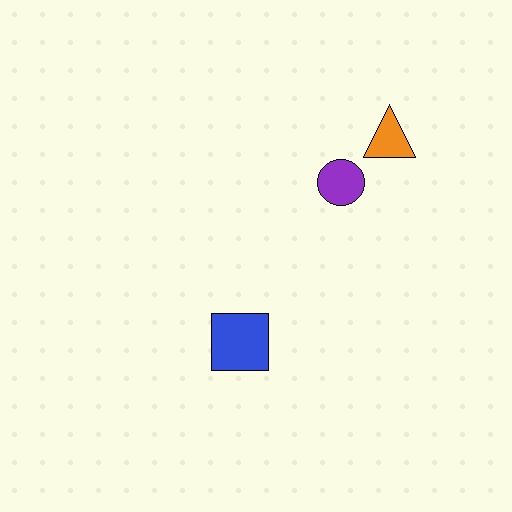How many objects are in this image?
There are 3 objects.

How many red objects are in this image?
There are no red objects.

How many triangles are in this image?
There is 1 triangle.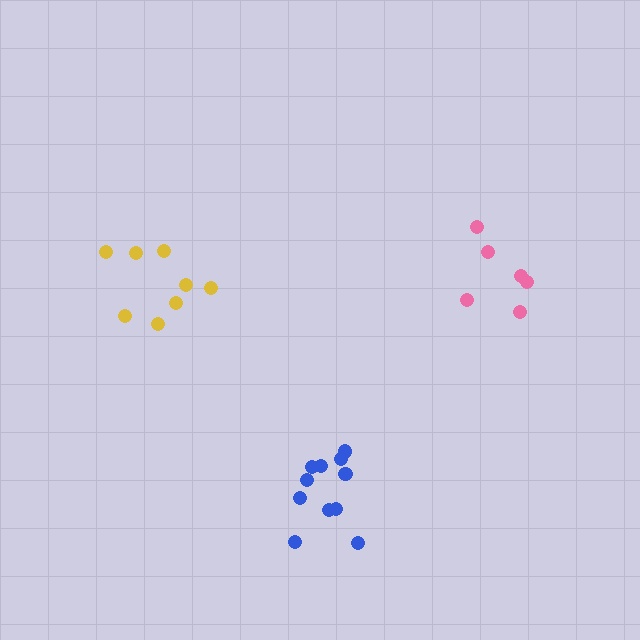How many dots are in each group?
Group 1: 11 dots, Group 2: 8 dots, Group 3: 6 dots (25 total).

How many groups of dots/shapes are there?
There are 3 groups.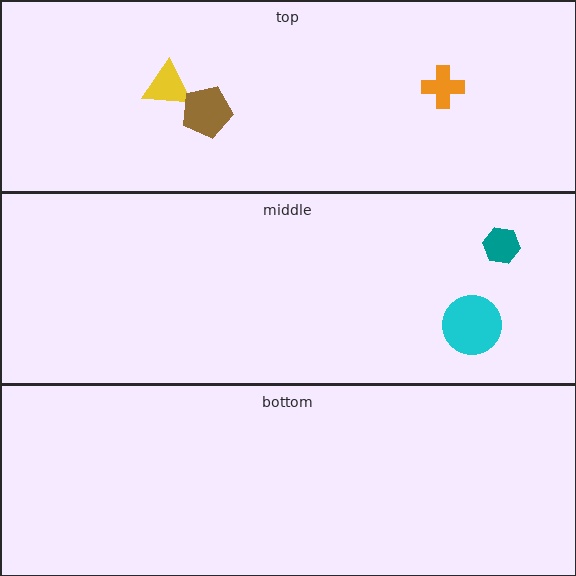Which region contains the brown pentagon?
The top region.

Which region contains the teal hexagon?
The middle region.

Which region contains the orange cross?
The top region.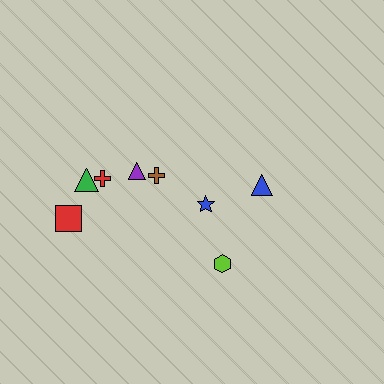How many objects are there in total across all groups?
There are 8 objects.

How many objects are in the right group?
There are 3 objects.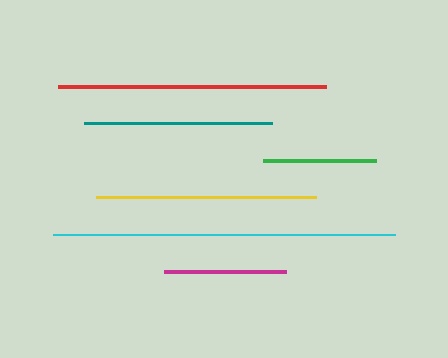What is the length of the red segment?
The red segment is approximately 268 pixels long.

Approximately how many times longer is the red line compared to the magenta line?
The red line is approximately 2.2 times the length of the magenta line.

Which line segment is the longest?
The cyan line is the longest at approximately 342 pixels.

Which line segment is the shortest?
The green line is the shortest at approximately 114 pixels.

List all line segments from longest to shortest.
From longest to shortest: cyan, red, yellow, teal, magenta, green.